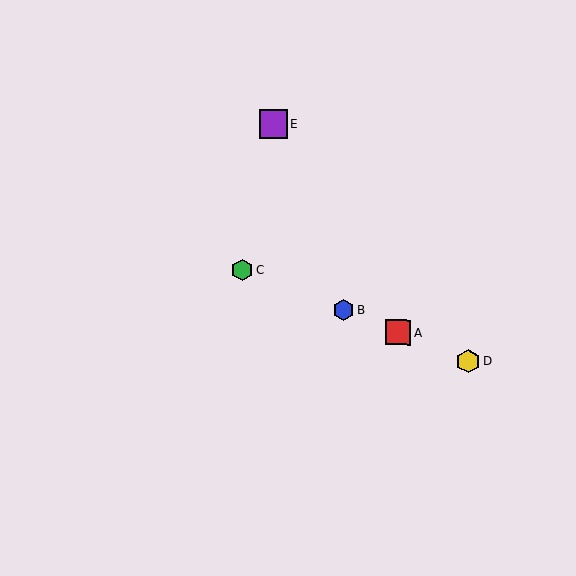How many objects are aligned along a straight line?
4 objects (A, B, C, D) are aligned along a straight line.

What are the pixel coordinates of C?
Object C is at (242, 270).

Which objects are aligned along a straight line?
Objects A, B, C, D are aligned along a straight line.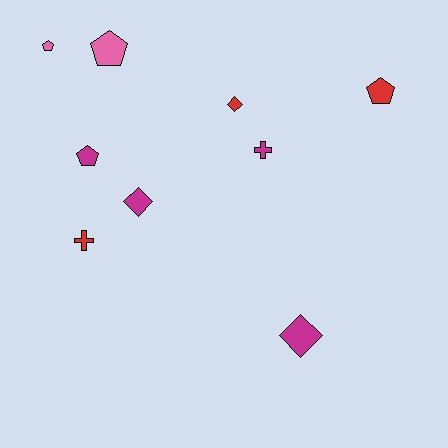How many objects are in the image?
There are 9 objects.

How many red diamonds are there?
There is 1 red diamond.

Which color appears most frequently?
Magenta, with 4 objects.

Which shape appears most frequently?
Pentagon, with 4 objects.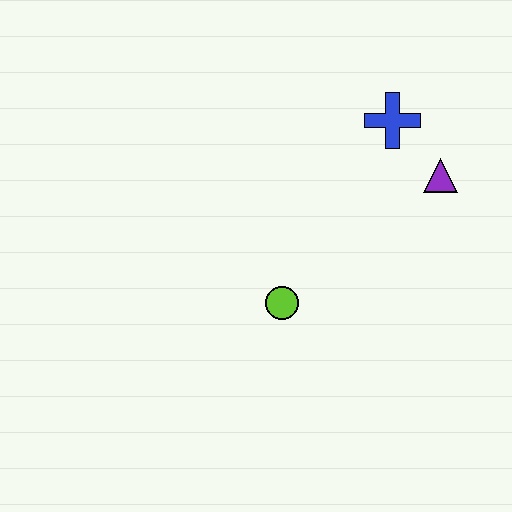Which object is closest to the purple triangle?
The blue cross is closest to the purple triangle.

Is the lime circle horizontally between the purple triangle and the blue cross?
No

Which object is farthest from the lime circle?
The blue cross is farthest from the lime circle.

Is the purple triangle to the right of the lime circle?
Yes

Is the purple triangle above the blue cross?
No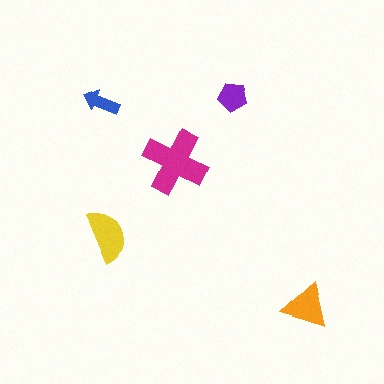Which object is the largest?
The magenta cross.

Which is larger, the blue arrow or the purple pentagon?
The purple pentagon.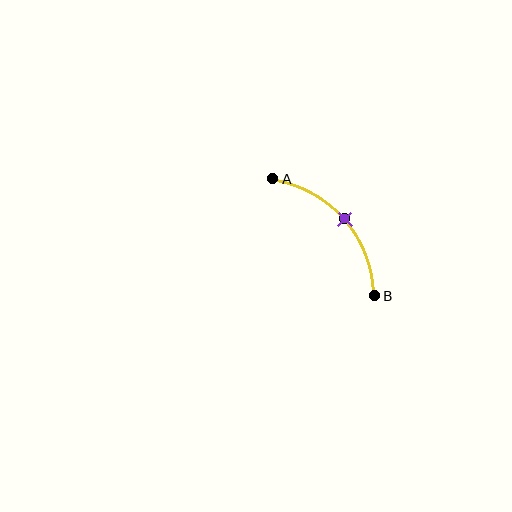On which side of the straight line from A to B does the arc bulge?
The arc bulges above and to the right of the straight line connecting A and B.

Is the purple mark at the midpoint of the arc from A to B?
Yes. The purple mark lies on the arc at equal arc-length from both A and B — it is the arc midpoint.